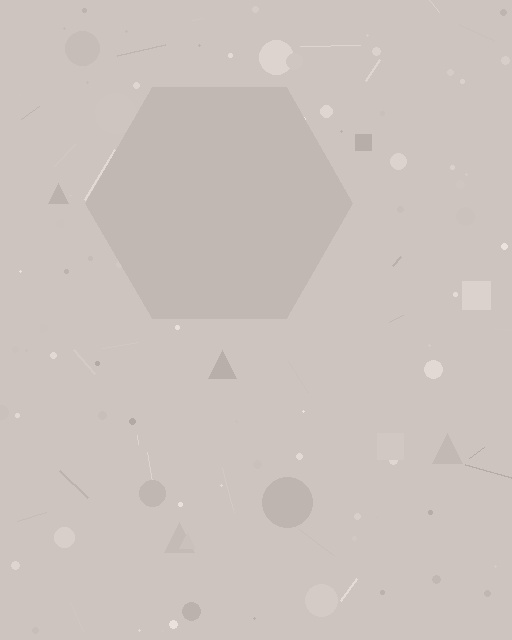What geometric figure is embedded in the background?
A hexagon is embedded in the background.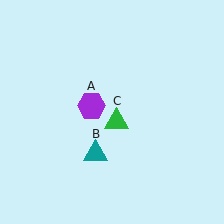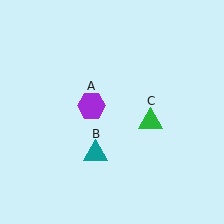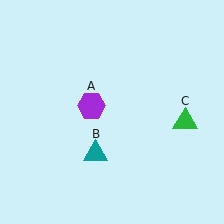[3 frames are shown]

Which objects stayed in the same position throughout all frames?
Purple hexagon (object A) and teal triangle (object B) remained stationary.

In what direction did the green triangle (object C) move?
The green triangle (object C) moved right.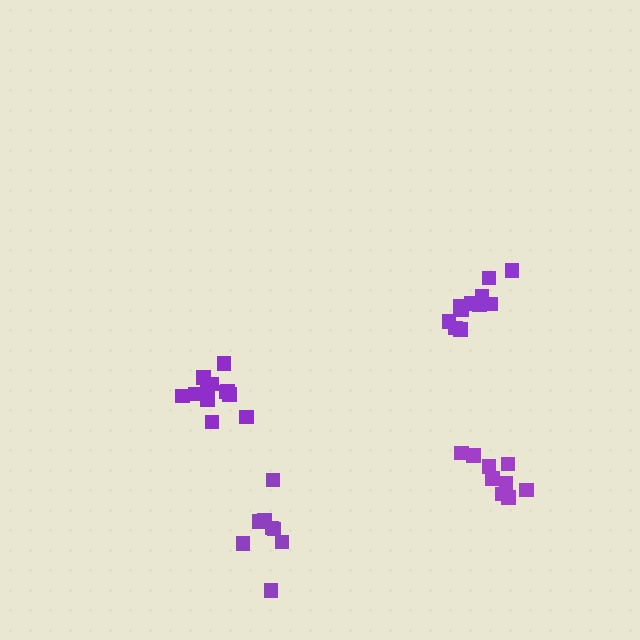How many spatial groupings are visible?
There are 4 spatial groupings.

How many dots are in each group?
Group 1: 11 dots, Group 2: 12 dots, Group 3: 9 dots, Group 4: 9 dots (41 total).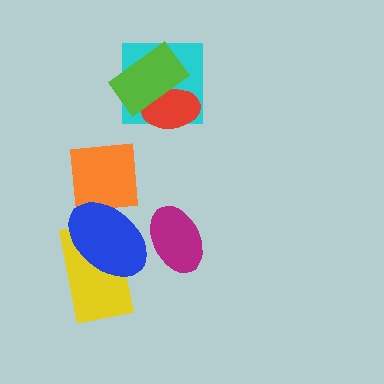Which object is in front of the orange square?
The blue ellipse is in front of the orange square.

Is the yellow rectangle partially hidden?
Yes, it is partially covered by another shape.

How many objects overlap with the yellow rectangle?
1 object overlaps with the yellow rectangle.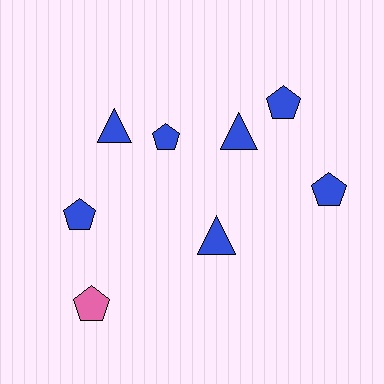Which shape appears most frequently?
Pentagon, with 5 objects.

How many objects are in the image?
There are 8 objects.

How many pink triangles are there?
There are no pink triangles.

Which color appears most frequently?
Blue, with 7 objects.